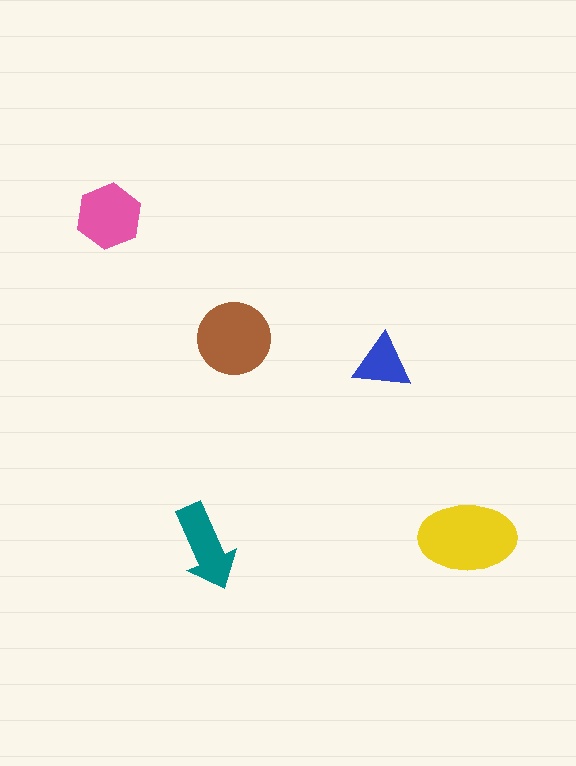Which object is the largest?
The yellow ellipse.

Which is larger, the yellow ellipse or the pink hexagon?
The yellow ellipse.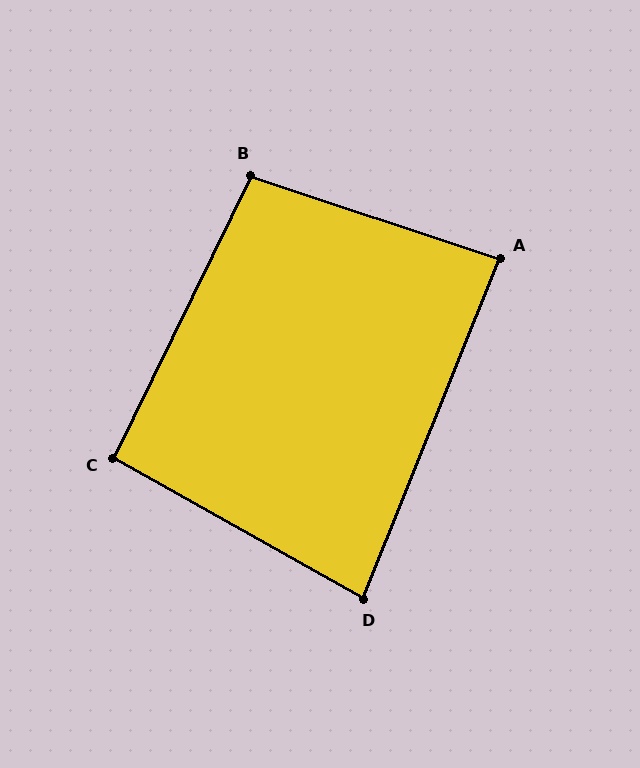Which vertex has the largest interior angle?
B, at approximately 98 degrees.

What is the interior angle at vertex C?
Approximately 94 degrees (approximately right).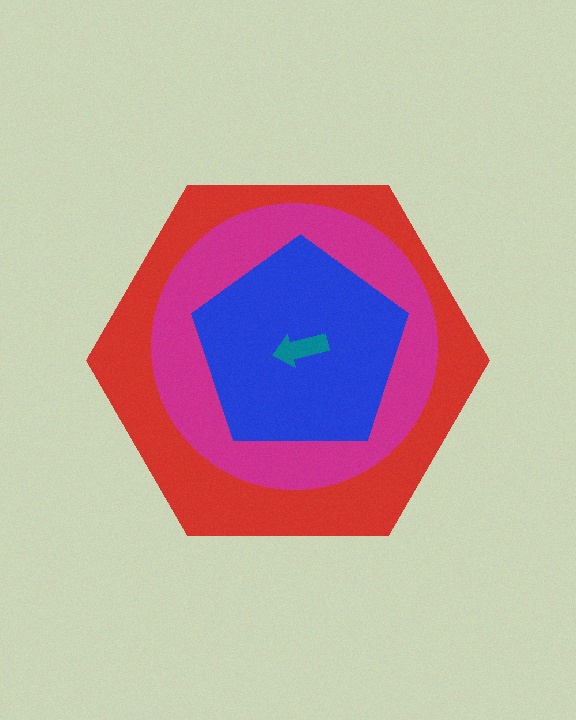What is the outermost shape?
The red hexagon.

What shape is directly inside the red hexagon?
The magenta circle.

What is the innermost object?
The teal arrow.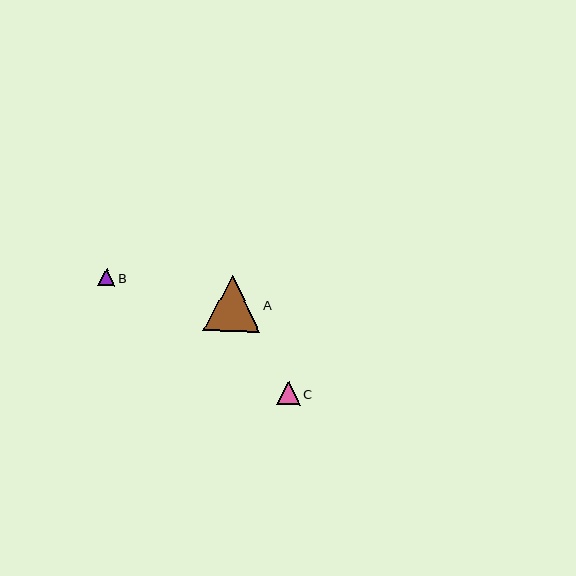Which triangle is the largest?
Triangle A is the largest with a size of approximately 56 pixels.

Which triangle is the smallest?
Triangle B is the smallest with a size of approximately 17 pixels.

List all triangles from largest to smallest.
From largest to smallest: A, C, B.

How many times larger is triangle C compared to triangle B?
Triangle C is approximately 1.4 times the size of triangle B.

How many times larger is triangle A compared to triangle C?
Triangle A is approximately 2.4 times the size of triangle C.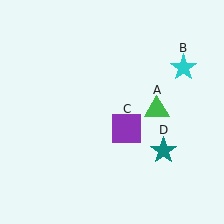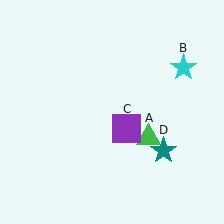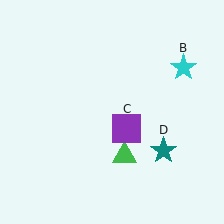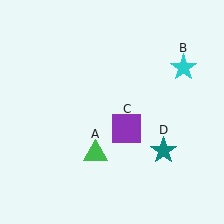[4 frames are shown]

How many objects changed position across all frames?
1 object changed position: green triangle (object A).